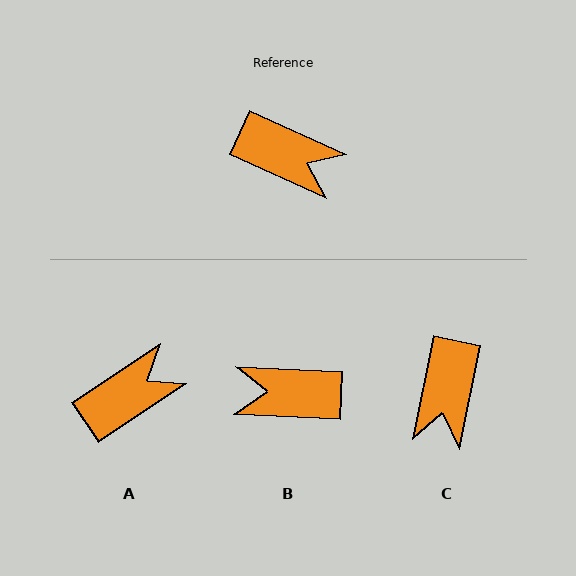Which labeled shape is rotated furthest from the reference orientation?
B, about 158 degrees away.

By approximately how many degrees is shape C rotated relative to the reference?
Approximately 77 degrees clockwise.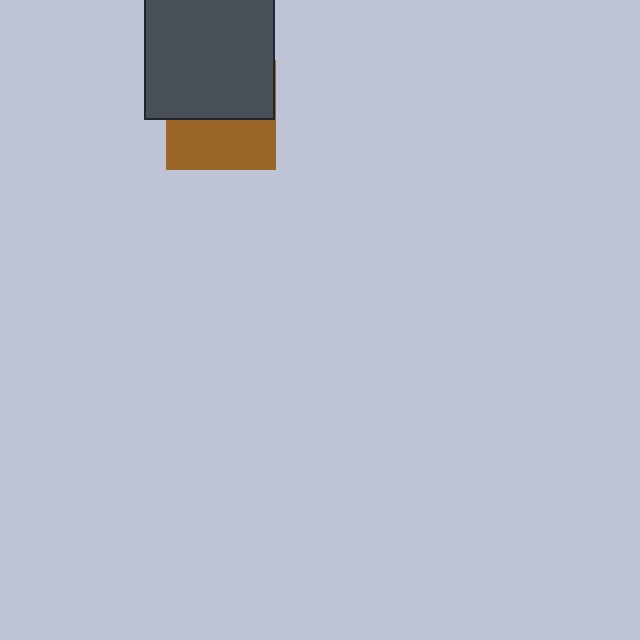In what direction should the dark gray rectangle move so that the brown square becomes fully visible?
The dark gray rectangle should move up. That is the shortest direction to clear the overlap and leave the brown square fully visible.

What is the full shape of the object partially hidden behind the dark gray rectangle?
The partially hidden object is a brown square.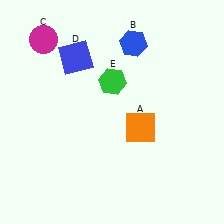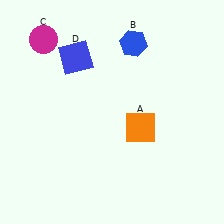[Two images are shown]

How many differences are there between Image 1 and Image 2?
There is 1 difference between the two images.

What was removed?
The green hexagon (E) was removed in Image 2.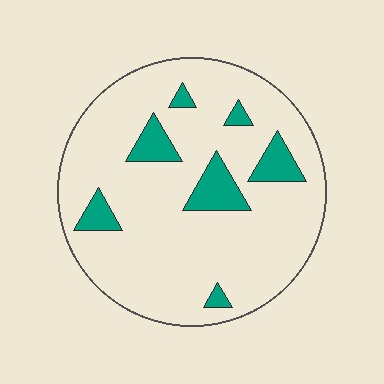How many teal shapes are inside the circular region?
7.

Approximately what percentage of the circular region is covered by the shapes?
Approximately 15%.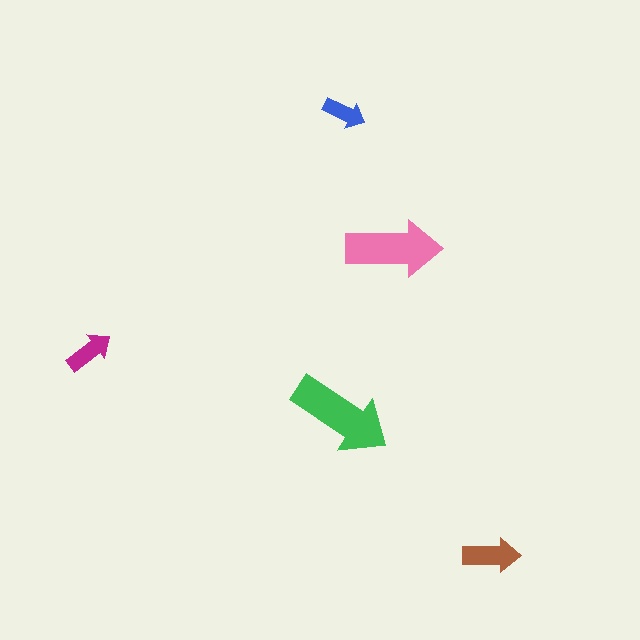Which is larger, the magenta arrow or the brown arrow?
The brown one.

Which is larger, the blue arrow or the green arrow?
The green one.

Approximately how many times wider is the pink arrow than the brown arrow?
About 1.5 times wider.